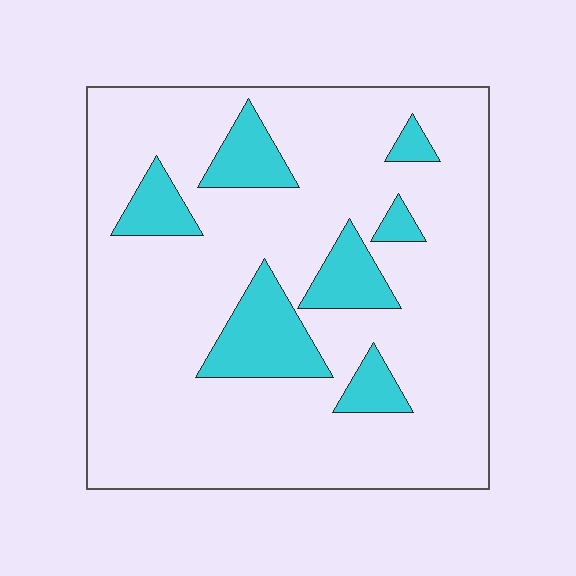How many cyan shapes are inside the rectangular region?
7.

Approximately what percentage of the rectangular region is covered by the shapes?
Approximately 15%.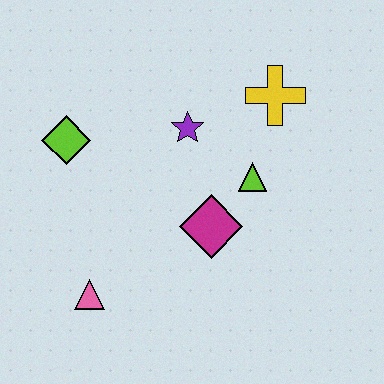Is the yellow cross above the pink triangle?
Yes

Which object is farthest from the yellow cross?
The pink triangle is farthest from the yellow cross.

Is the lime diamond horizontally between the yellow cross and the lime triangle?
No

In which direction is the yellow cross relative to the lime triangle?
The yellow cross is above the lime triangle.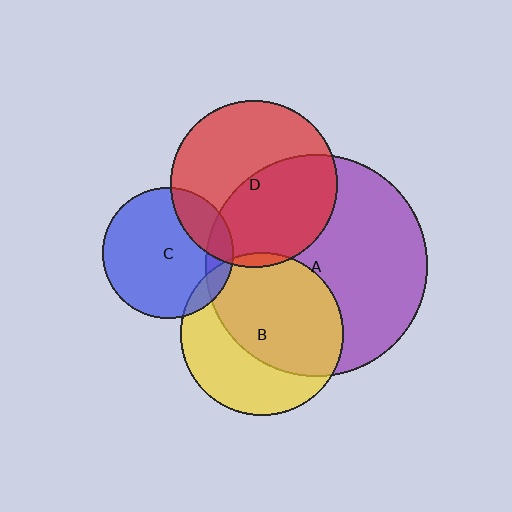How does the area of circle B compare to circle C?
Approximately 1.6 times.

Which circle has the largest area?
Circle A (purple).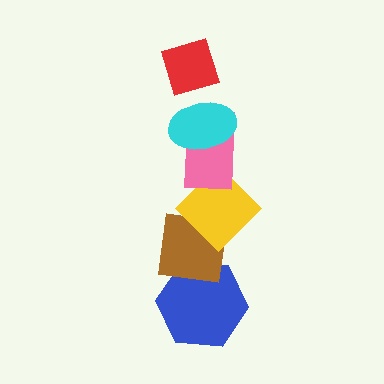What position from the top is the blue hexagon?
The blue hexagon is 6th from the top.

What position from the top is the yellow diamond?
The yellow diamond is 4th from the top.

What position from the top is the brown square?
The brown square is 5th from the top.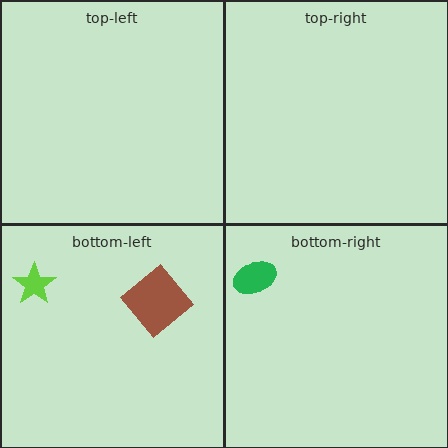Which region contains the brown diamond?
The bottom-left region.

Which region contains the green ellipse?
The bottom-right region.